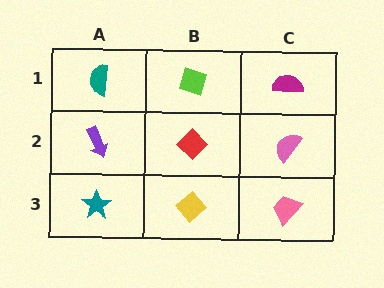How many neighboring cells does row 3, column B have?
3.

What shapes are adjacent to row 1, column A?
A purple arrow (row 2, column A), a lime diamond (row 1, column B).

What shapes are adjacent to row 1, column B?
A red diamond (row 2, column B), a teal semicircle (row 1, column A), a magenta semicircle (row 1, column C).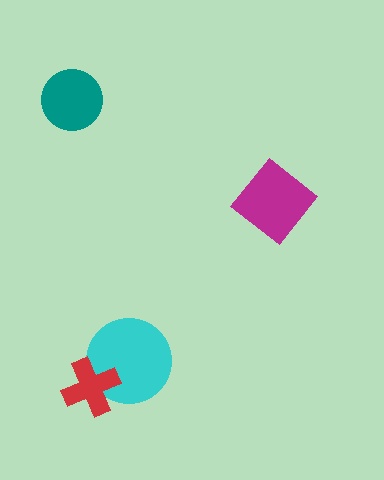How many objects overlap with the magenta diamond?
0 objects overlap with the magenta diamond.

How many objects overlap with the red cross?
1 object overlaps with the red cross.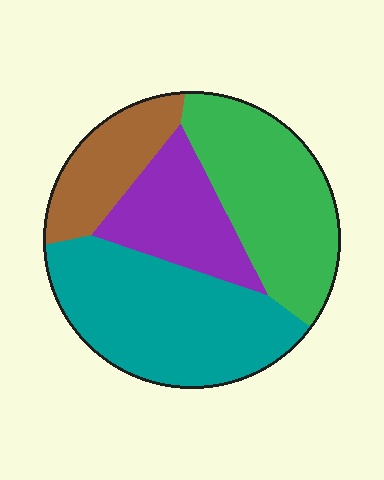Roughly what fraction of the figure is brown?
Brown takes up less than a sixth of the figure.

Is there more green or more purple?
Green.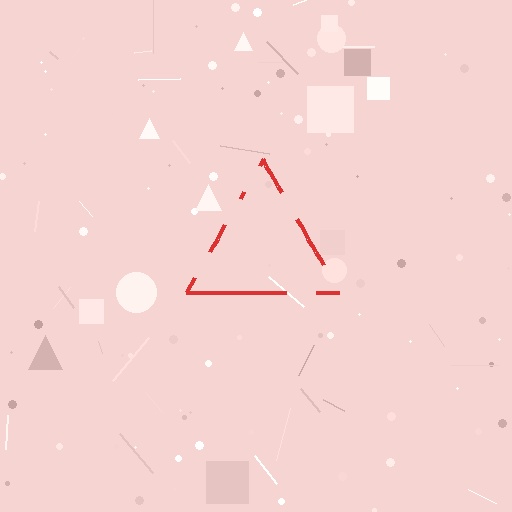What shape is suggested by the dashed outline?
The dashed outline suggests a triangle.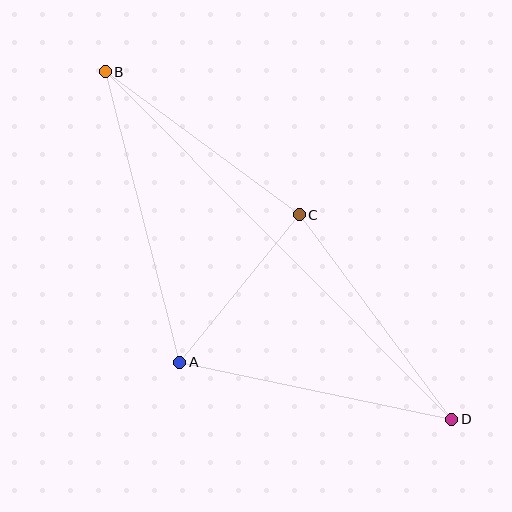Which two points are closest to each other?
Points A and C are closest to each other.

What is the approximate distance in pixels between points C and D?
The distance between C and D is approximately 255 pixels.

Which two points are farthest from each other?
Points B and D are farthest from each other.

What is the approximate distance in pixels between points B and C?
The distance between B and C is approximately 241 pixels.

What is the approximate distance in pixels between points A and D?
The distance between A and D is approximately 278 pixels.